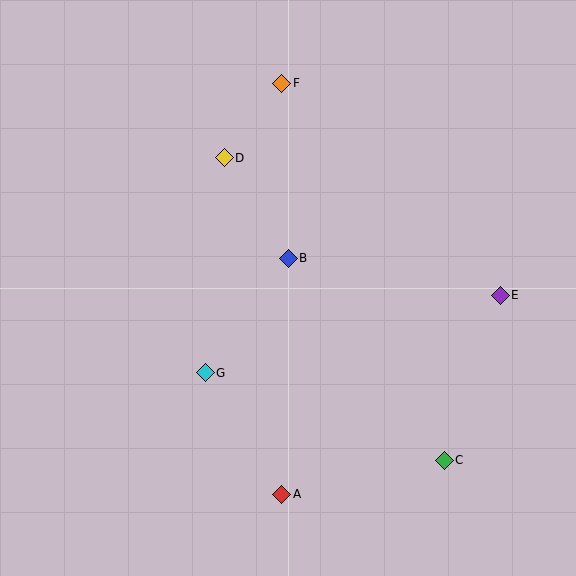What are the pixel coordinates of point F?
Point F is at (282, 83).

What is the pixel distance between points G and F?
The distance between G and F is 299 pixels.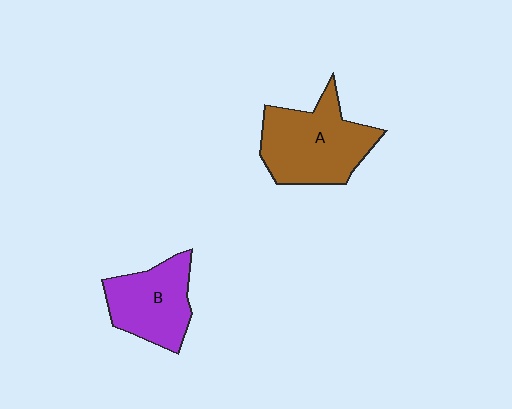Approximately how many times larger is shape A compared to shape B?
Approximately 1.3 times.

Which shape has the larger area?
Shape A (brown).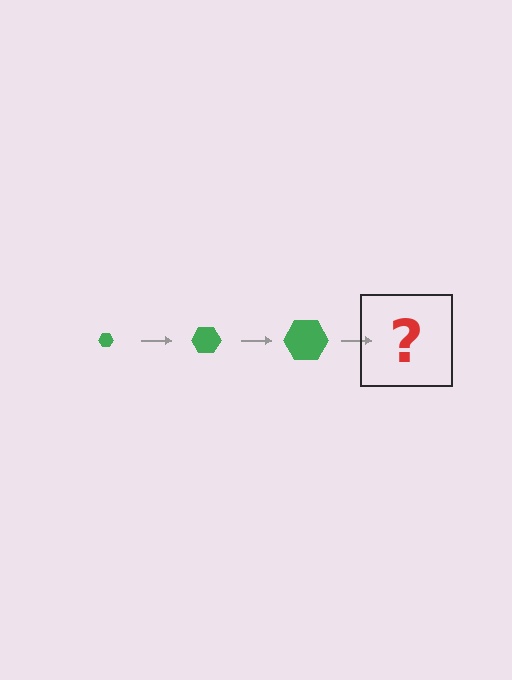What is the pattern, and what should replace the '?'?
The pattern is that the hexagon gets progressively larger each step. The '?' should be a green hexagon, larger than the previous one.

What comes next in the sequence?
The next element should be a green hexagon, larger than the previous one.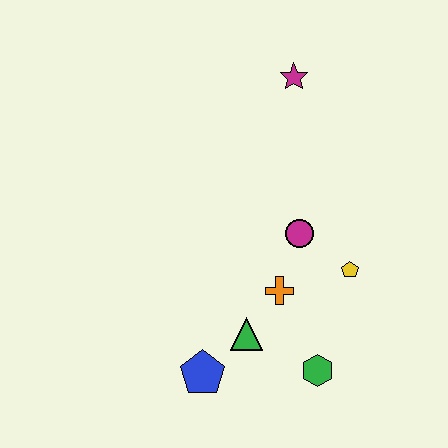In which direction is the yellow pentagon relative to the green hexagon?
The yellow pentagon is above the green hexagon.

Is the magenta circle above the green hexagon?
Yes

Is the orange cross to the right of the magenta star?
No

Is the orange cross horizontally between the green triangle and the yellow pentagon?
Yes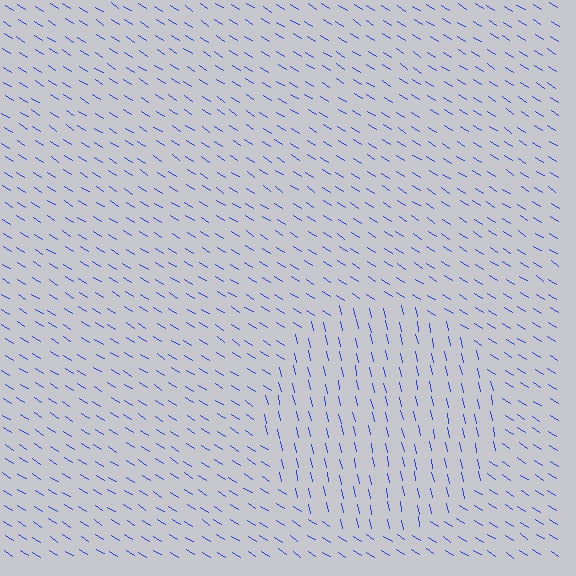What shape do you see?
I see a circle.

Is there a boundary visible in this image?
Yes, there is a texture boundary formed by a change in line orientation.